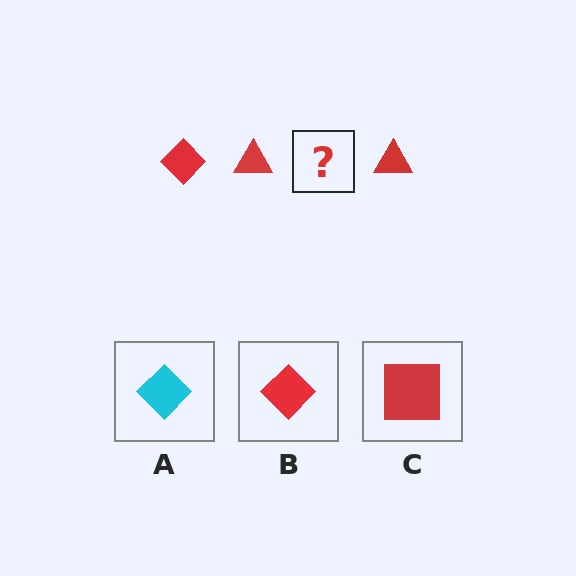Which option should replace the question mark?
Option B.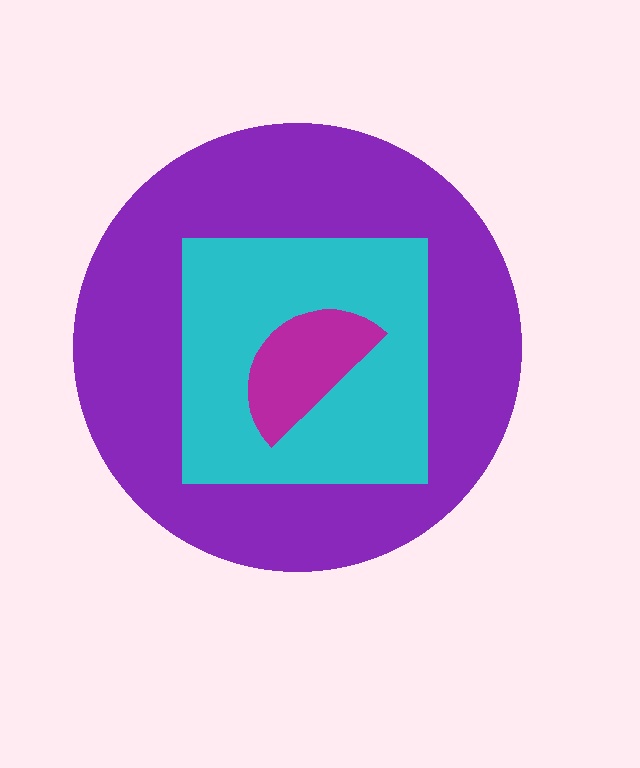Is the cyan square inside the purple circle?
Yes.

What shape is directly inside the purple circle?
The cyan square.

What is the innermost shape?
The magenta semicircle.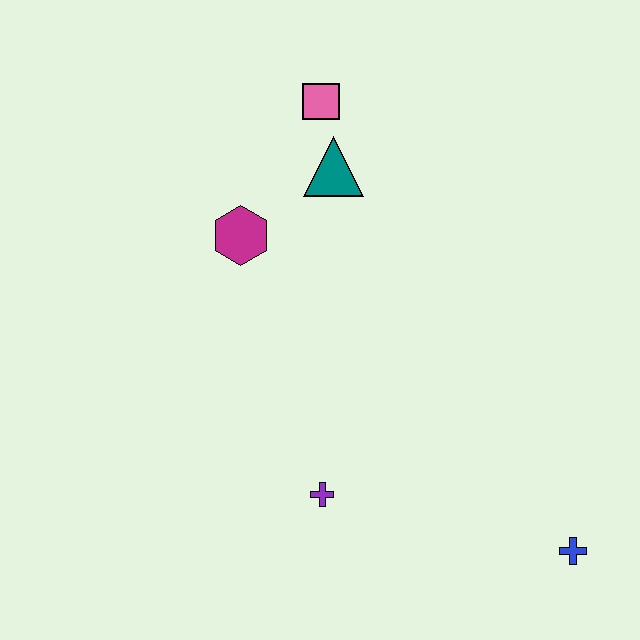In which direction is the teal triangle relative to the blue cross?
The teal triangle is above the blue cross.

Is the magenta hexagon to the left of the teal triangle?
Yes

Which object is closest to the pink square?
The teal triangle is closest to the pink square.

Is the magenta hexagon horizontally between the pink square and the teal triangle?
No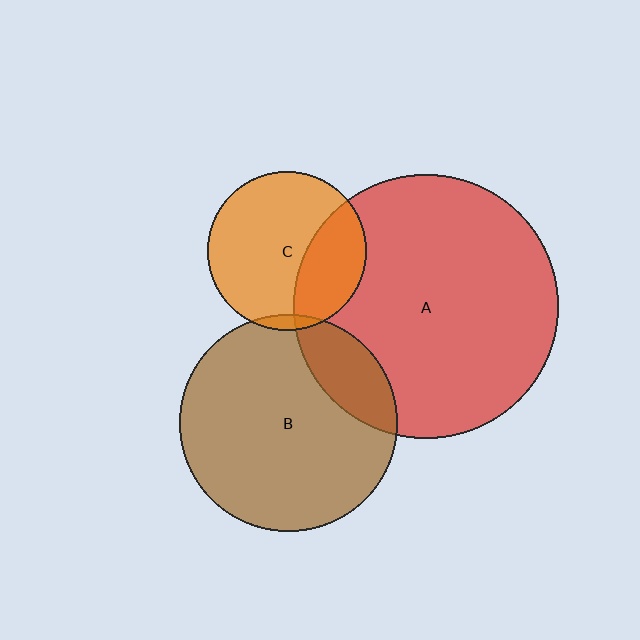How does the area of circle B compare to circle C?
Approximately 1.9 times.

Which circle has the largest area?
Circle A (red).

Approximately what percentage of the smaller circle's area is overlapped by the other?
Approximately 5%.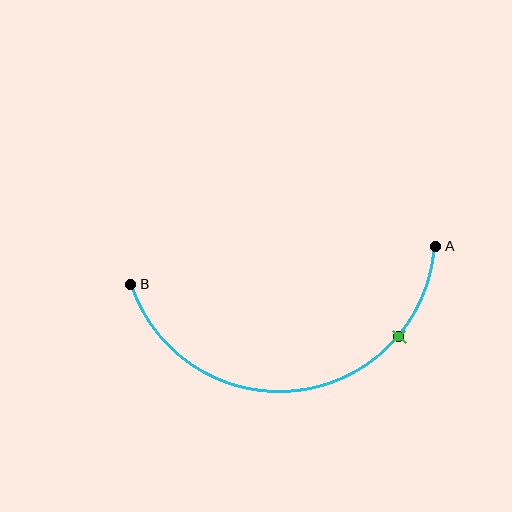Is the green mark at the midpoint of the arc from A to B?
No. The green mark lies on the arc but is closer to endpoint A. The arc midpoint would be at the point on the curve equidistant along the arc from both A and B.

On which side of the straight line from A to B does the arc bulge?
The arc bulges below the straight line connecting A and B.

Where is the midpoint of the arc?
The arc midpoint is the point on the curve farthest from the straight line joining A and B. It sits below that line.